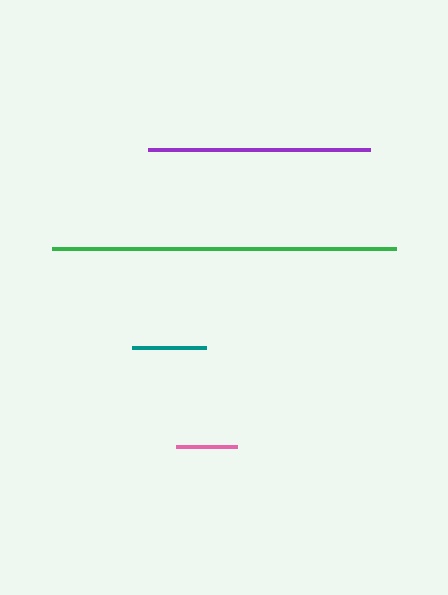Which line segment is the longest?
The green line is the longest at approximately 344 pixels.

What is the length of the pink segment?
The pink segment is approximately 60 pixels long.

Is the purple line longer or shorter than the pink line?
The purple line is longer than the pink line.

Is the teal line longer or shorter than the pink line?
The teal line is longer than the pink line.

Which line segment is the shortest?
The pink line is the shortest at approximately 60 pixels.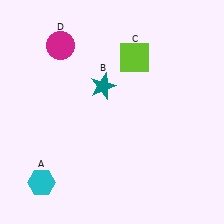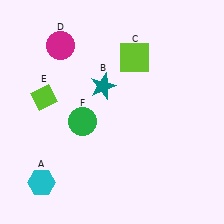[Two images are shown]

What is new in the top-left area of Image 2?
A lime diamond (E) was added in the top-left area of Image 2.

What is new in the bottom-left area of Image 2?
A green circle (F) was added in the bottom-left area of Image 2.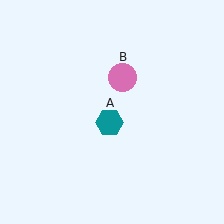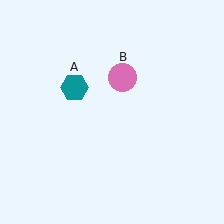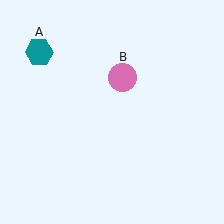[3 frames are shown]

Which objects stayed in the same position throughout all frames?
Pink circle (object B) remained stationary.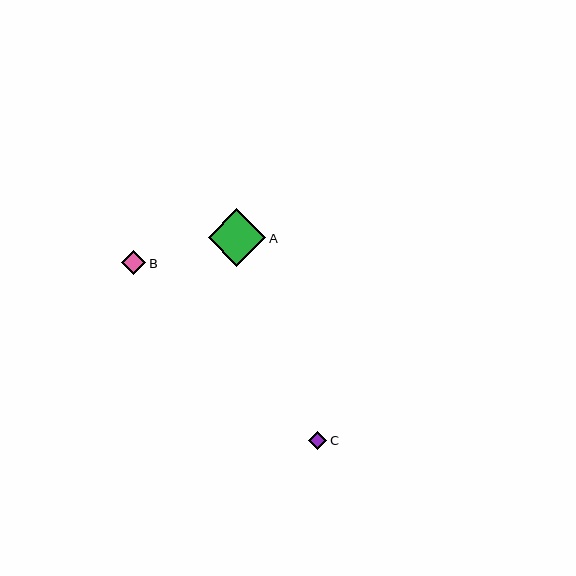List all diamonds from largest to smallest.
From largest to smallest: A, B, C.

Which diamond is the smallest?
Diamond C is the smallest with a size of approximately 18 pixels.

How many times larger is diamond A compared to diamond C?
Diamond A is approximately 3.1 times the size of diamond C.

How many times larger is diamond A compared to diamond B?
Diamond A is approximately 2.4 times the size of diamond B.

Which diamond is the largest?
Diamond A is the largest with a size of approximately 57 pixels.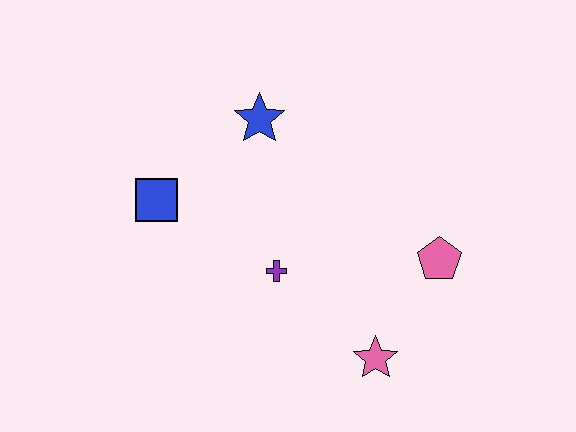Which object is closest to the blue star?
The blue square is closest to the blue star.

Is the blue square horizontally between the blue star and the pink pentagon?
No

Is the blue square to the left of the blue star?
Yes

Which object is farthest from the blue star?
The pink star is farthest from the blue star.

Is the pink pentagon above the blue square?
No